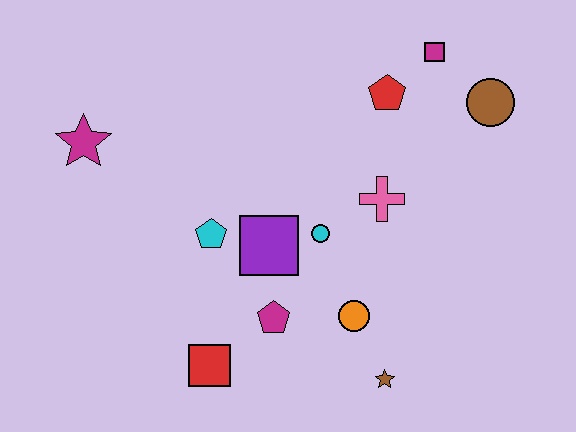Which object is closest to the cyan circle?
The purple square is closest to the cyan circle.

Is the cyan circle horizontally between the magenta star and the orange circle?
Yes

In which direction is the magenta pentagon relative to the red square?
The magenta pentagon is to the right of the red square.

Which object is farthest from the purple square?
The brown circle is farthest from the purple square.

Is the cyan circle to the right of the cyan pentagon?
Yes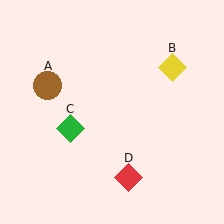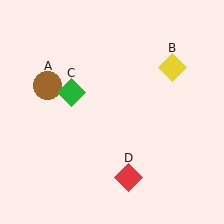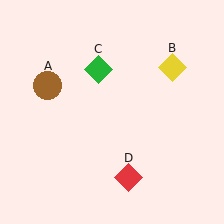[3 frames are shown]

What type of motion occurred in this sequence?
The green diamond (object C) rotated clockwise around the center of the scene.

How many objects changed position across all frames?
1 object changed position: green diamond (object C).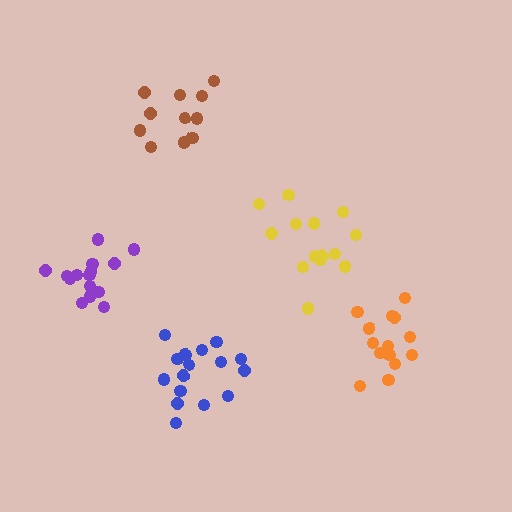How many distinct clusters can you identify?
There are 5 distinct clusters.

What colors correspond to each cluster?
The clusters are colored: blue, yellow, brown, purple, orange.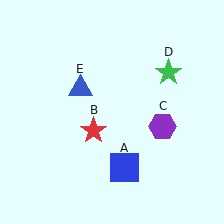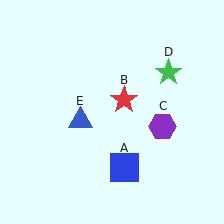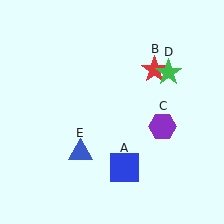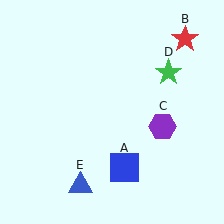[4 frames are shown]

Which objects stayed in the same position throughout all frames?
Blue square (object A) and purple hexagon (object C) and green star (object D) remained stationary.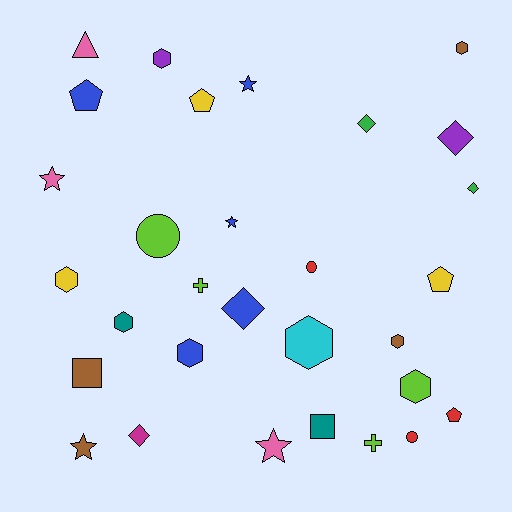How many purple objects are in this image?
There are 2 purple objects.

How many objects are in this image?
There are 30 objects.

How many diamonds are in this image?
There are 5 diamonds.